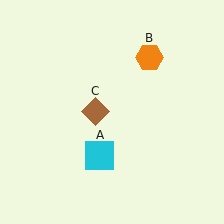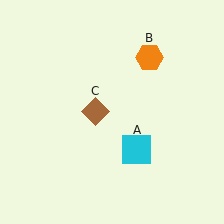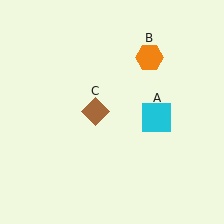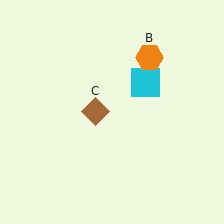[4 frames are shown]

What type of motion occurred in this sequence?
The cyan square (object A) rotated counterclockwise around the center of the scene.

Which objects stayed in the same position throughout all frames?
Orange hexagon (object B) and brown diamond (object C) remained stationary.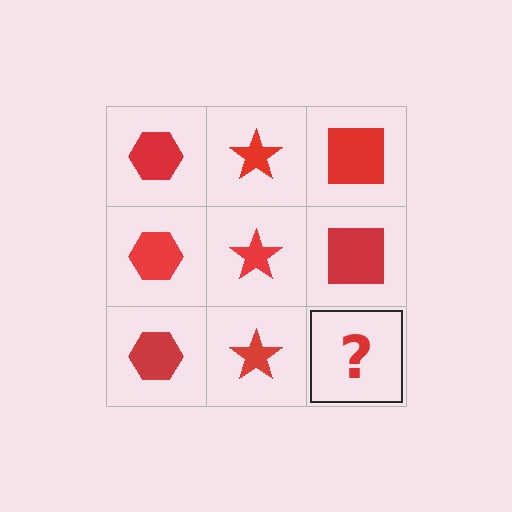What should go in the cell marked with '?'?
The missing cell should contain a red square.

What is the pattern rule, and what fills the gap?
The rule is that each column has a consistent shape. The gap should be filled with a red square.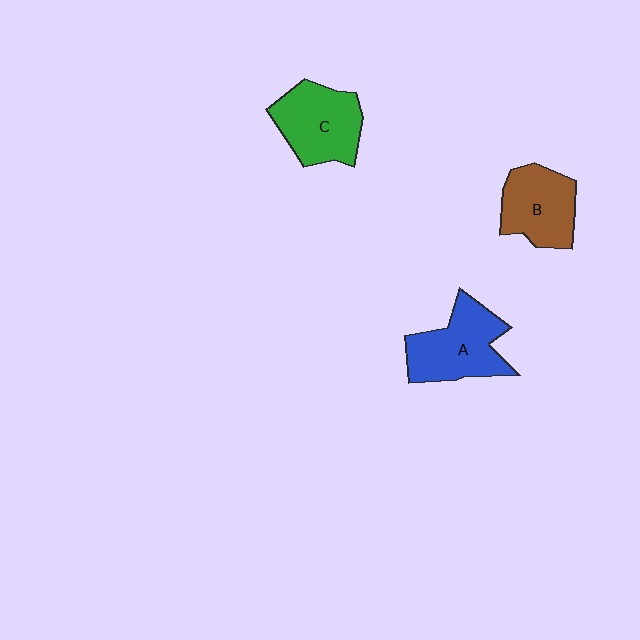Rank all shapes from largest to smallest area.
From largest to smallest: A (blue), C (green), B (brown).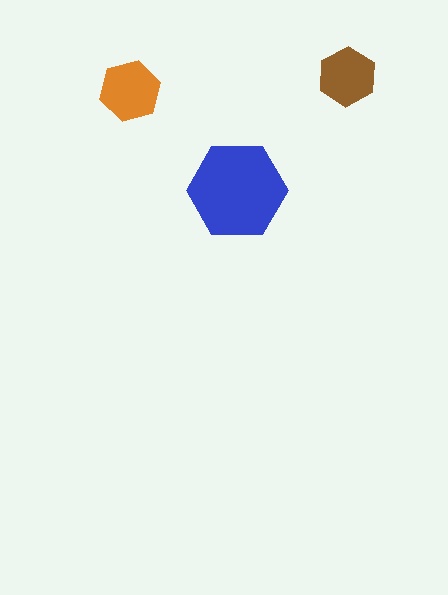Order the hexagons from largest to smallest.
the blue one, the orange one, the brown one.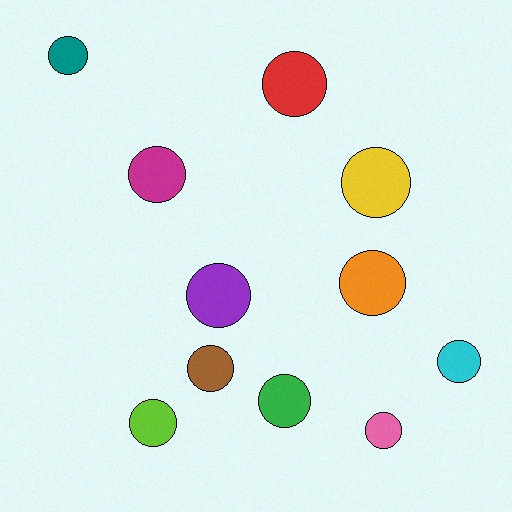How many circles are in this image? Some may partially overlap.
There are 11 circles.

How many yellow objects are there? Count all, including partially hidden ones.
There is 1 yellow object.